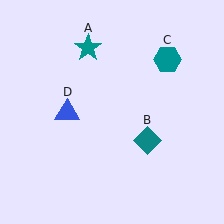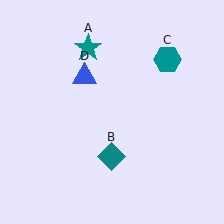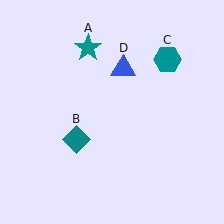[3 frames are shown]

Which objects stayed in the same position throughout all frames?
Teal star (object A) and teal hexagon (object C) remained stationary.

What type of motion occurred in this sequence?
The teal diamond (object B), blue triangle (object D) rotated clockwise around the center of the scene.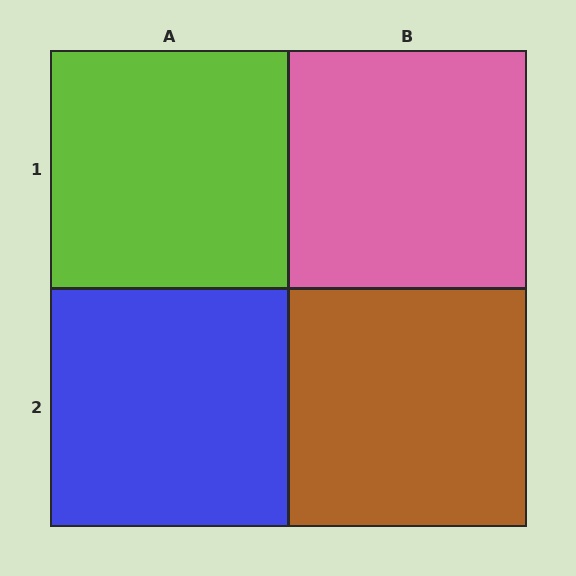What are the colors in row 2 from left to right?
Blue, brown.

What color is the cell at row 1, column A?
Lime.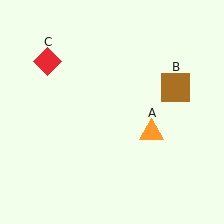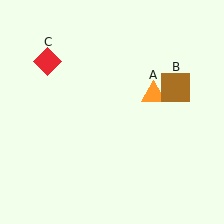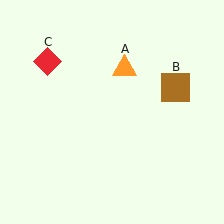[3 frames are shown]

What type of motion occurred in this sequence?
The orange triangle (object A) rotated counterclockwise around the center of the scene.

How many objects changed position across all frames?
1 object changed position: orange triangle (object A).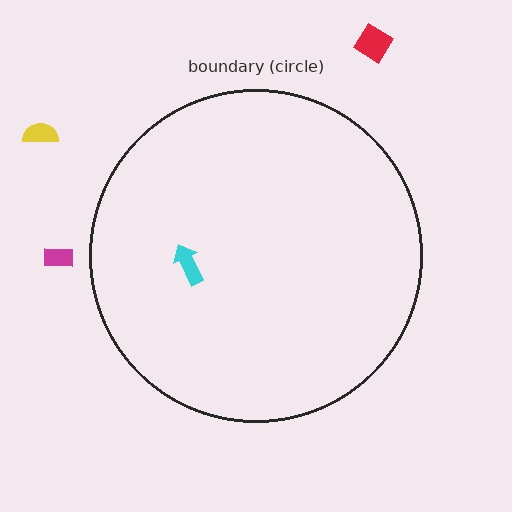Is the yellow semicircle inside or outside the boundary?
Outside.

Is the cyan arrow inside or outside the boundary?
Inside.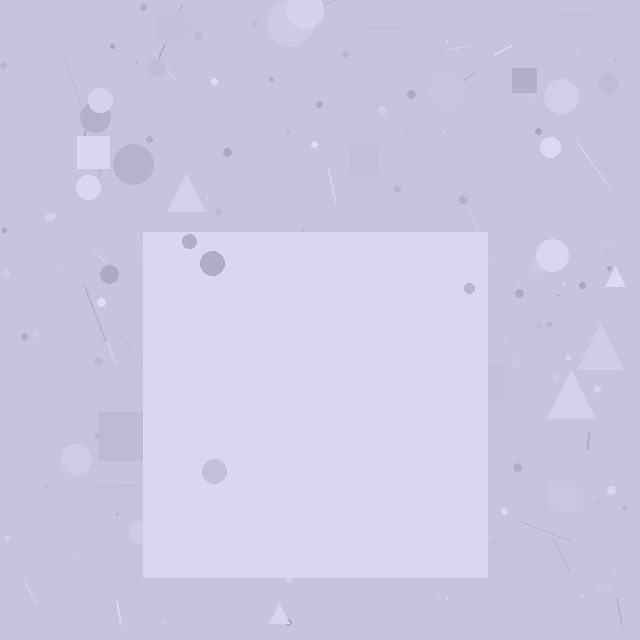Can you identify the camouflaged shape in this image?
The camouflaged shape is a square.